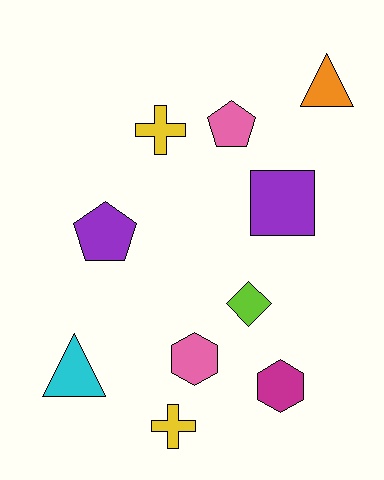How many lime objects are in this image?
There is 1 lime object.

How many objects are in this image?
There are 10 objects.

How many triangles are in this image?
There are 2 triangles.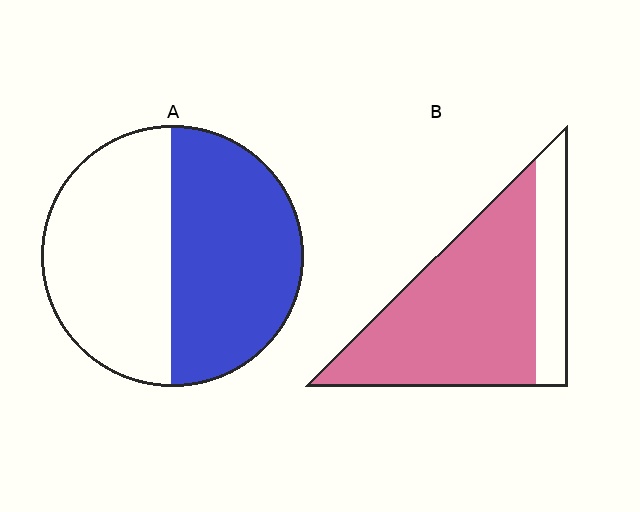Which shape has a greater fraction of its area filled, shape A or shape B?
Shape B.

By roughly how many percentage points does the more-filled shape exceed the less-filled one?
By roughly 25 percentage points (B over A).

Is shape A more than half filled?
Roughly half.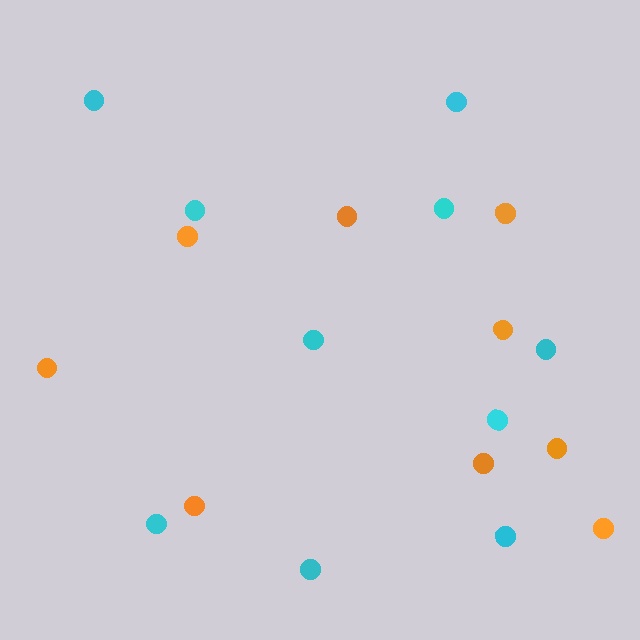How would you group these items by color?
There are 2 groups: one group of cyan circles (10) and one group of orange circles (9).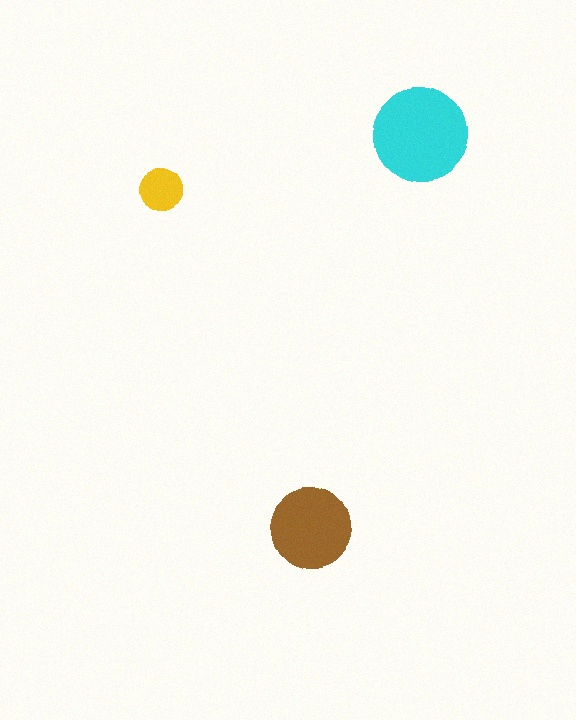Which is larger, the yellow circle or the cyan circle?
The cyan one.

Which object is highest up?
The cyan circle is topmost.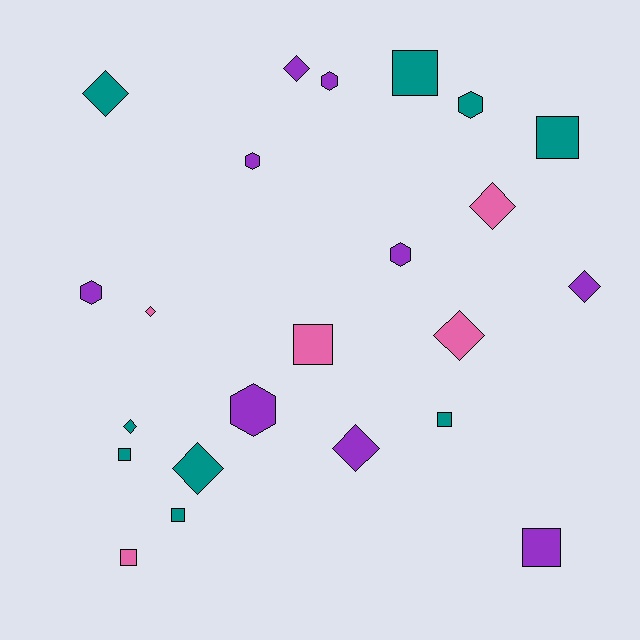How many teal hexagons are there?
There is 1 teal hexagon.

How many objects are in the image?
There are 23 objects.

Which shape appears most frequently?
Diamond, with 9 objects.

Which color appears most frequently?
Purple, with 9 objects.